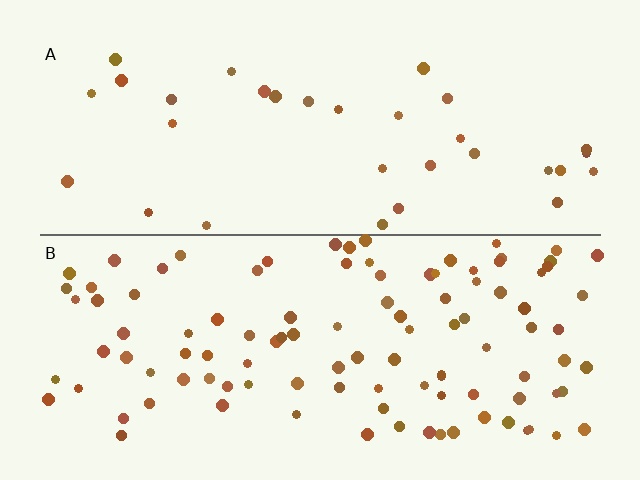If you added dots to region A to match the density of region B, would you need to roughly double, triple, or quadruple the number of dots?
Approximately triple.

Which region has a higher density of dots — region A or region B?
B (the bottom).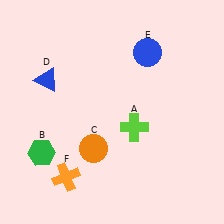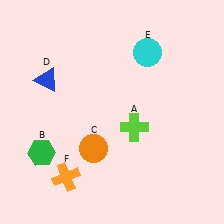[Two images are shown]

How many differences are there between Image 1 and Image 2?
There is 1 difference between the two images.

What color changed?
The circle (E) changed from blue in Image 1 to cyan in Image 2.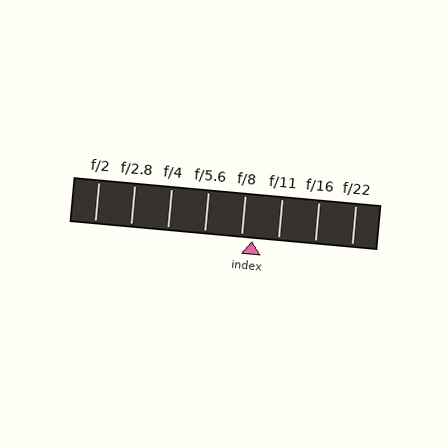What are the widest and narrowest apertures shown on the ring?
The widest aperture shown is f/2 and the narrowest is f/22.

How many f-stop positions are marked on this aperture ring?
There are 8 f-stop positions marked.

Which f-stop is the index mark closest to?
The index mark is closest to f/8.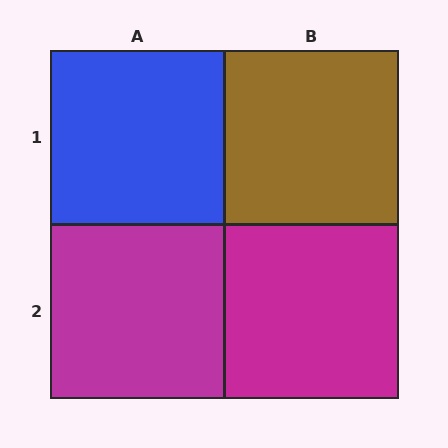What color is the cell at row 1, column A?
Blue.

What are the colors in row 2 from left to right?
Magenta, magenta.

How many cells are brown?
1 cell is brown.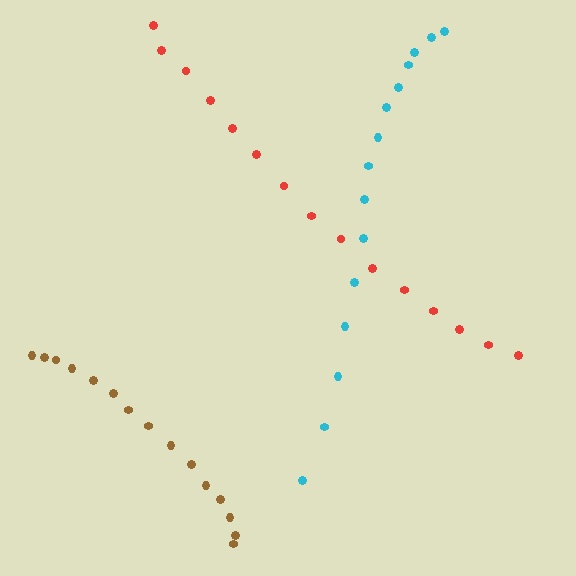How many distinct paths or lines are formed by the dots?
There are 3 distinct paths.